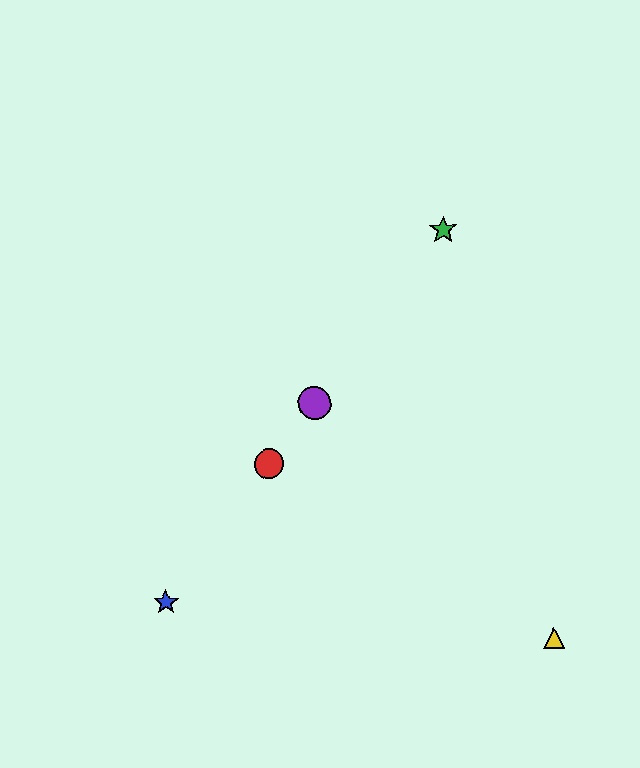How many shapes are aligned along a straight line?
4 shapes (the red circle, the blue star, the green star, the purple circle) are aligned along a straight line.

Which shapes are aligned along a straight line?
The red circle, the blue star, the green star, the purple circle are aligned along a straight line.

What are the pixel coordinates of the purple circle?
The purple circle is at (314, 403).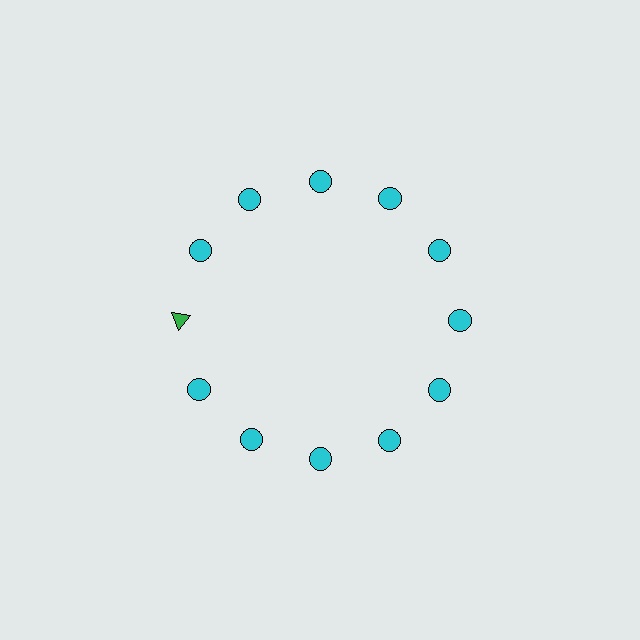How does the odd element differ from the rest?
It differs in both color (green instead of cyan) and shape (triangle instead of circle).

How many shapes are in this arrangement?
There are 12 shapes arranged in a ring pattern.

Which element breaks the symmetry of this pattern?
The green triangle at roughly the 9 o'clock position breaks the symmetry. All other shapes are cyan circles.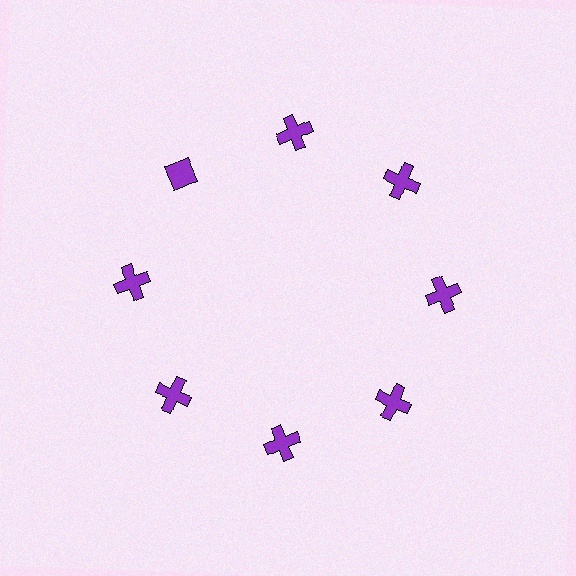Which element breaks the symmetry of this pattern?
The purple diamond at roughly the 10 o'clock position breaks the symmetry. All other shapes are purple crosses.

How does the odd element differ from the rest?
It has a different shape: diamond instead of cross.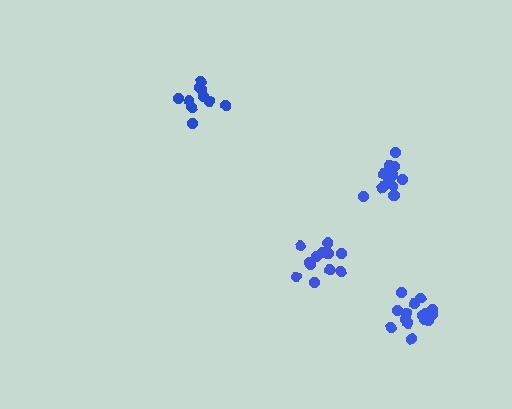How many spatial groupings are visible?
There are 4 spatial groupings.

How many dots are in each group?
Group 1: 15 dots, Group 2: 10 dots, Group 3: 14 dots, Group 4: 12 dots (51 total).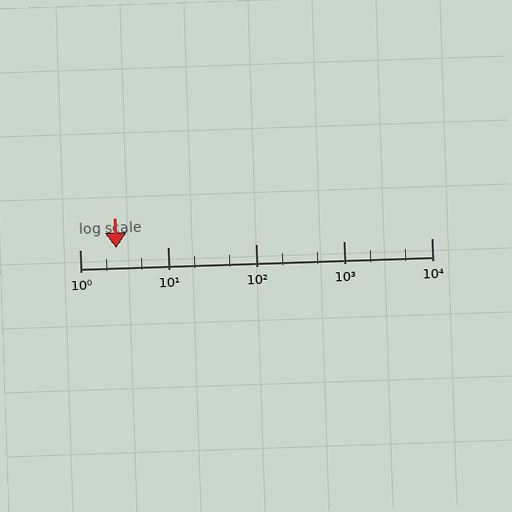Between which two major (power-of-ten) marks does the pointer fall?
The pointer is between 1 and 10.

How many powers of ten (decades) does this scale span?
The scale spans 4 decades, from 1 to 10000.